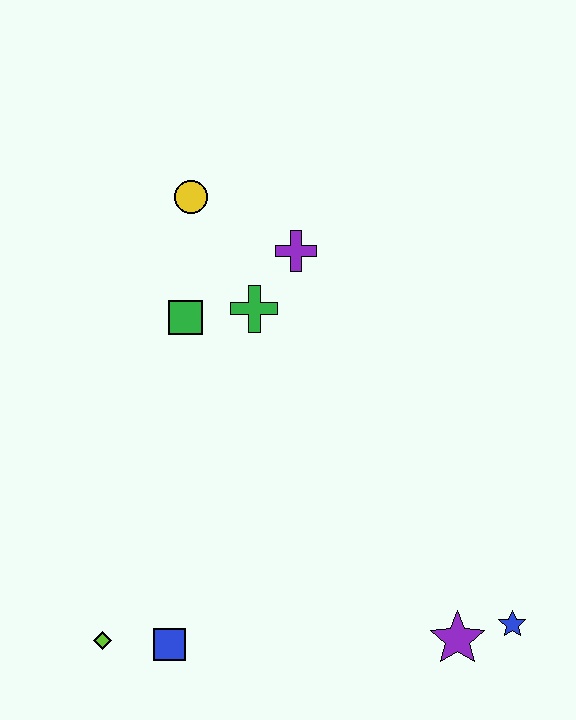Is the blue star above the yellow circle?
No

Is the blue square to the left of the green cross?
Yes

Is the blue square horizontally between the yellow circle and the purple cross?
No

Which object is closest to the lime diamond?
The blue square is closest to the lime diamond.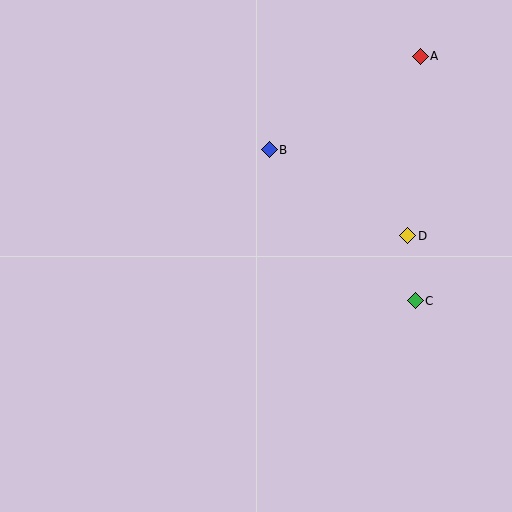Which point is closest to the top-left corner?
Point B is closest to the top-left corner.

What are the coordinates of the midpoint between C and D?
The midpoint between C and D is at (411, 268).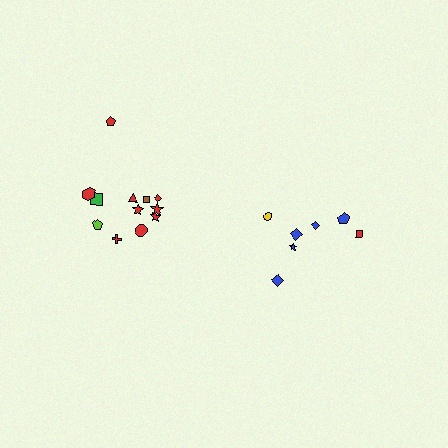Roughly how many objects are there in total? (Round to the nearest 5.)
Roughly 20 objects in total.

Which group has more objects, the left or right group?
The left group.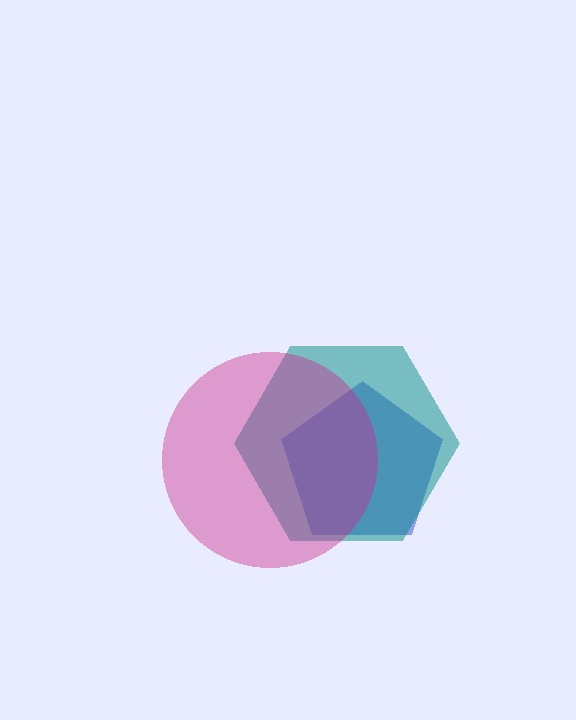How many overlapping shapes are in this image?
There are 3 overlapping shapes in the image.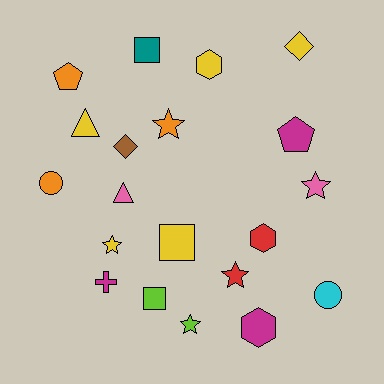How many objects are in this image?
There are 20 objects.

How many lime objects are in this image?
There are 2 lime objects.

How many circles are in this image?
There are 2 circles.